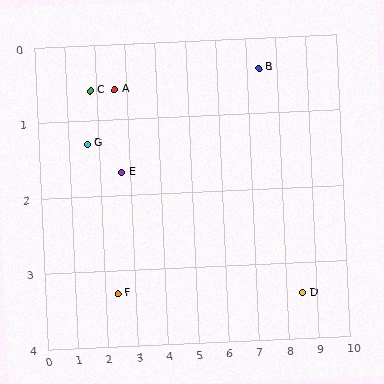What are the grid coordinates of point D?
Point D is at approximately (8.5, 3.4).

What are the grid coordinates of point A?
Point A is at approximately (2.6, 0.6).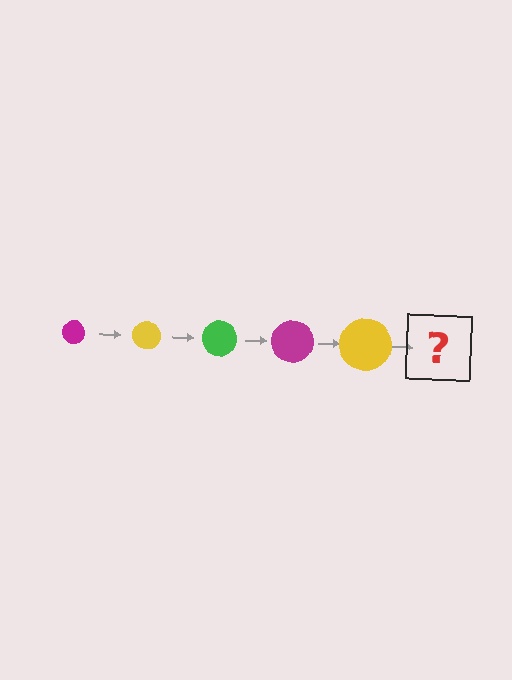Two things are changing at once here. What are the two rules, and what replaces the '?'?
The two rules are that the circle grows larger each step and the color cycles through magenta, yellow, and green. The '?' should be a green circle, larger than the previous one.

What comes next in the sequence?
The next element should be a green circle, larger than the previous one.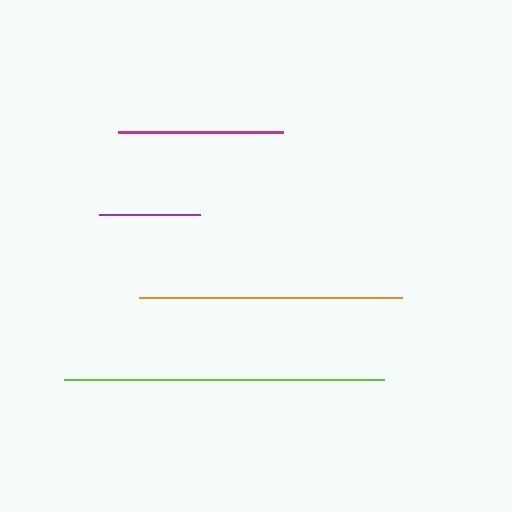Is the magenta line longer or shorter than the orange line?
The orange line is longer than the magenta line.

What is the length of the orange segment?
The orange segment is approximately 263 pixels long.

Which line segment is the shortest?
The purple line is the shortest at approximately 102 pixels.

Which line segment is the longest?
The lime line is the longest at approximately 319 pixels.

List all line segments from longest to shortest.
From longest to shortest: lime, orange, magenta, purple.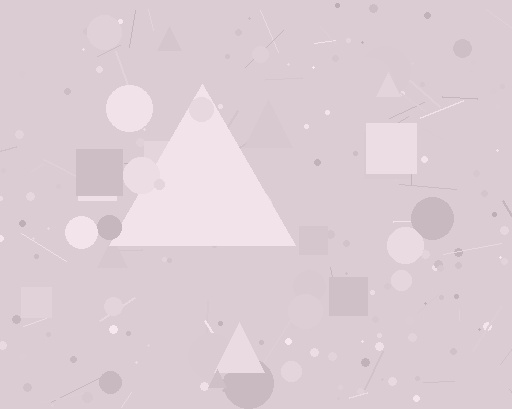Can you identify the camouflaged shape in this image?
The camouflaged shape is a triangle.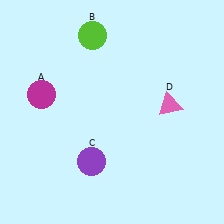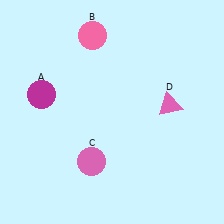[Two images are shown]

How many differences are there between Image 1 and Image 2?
There are 2 differences between the two images.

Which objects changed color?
B changed from lime to pink. C changed from purple to pink.